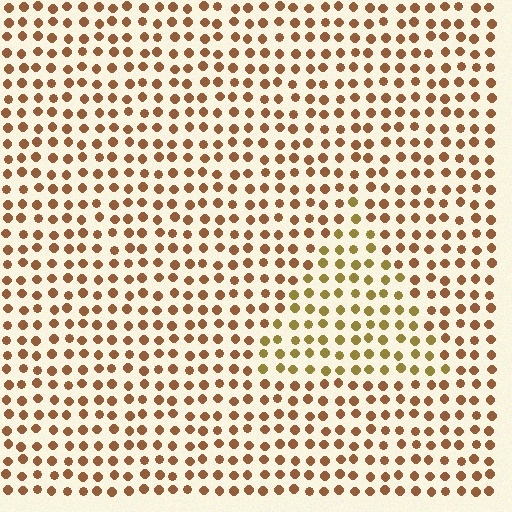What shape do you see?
I see a triangle.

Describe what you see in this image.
The image is filled with small brown elements in a uniform arrangement. A triangle-shaped region is visible where the elements are tinted to a slightly different hue, forming a subtle color boundary.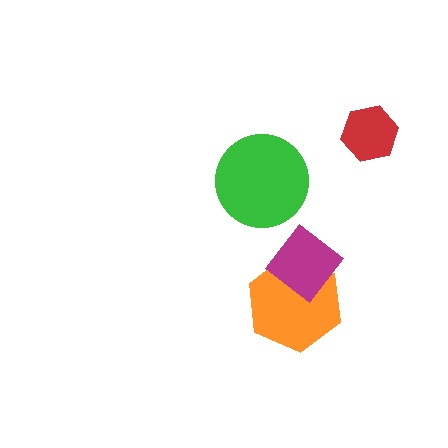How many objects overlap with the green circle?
0 objects overlap with the green circle.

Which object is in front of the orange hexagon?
The magenta diamond is in front of the orange hexagon.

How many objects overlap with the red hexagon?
0 objects overlap with the red hexagon.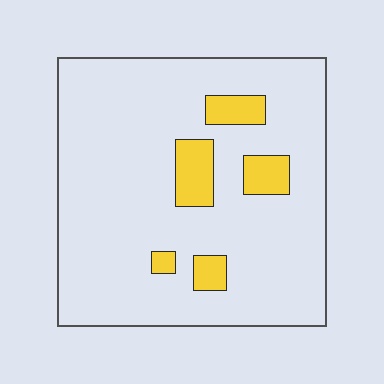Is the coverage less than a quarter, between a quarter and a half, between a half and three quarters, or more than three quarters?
Less than a quarter.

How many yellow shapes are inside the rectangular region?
5.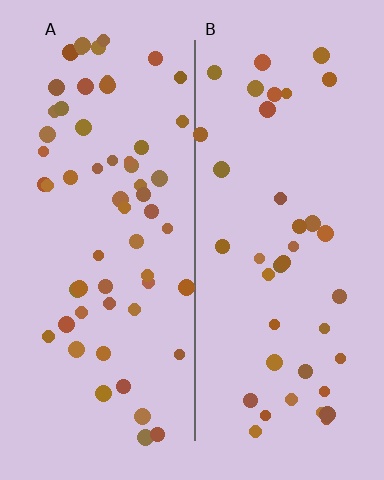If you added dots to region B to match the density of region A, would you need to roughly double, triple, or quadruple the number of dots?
Approximately double.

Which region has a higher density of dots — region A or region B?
A (the left).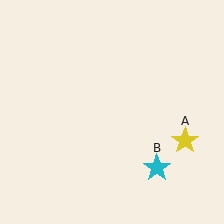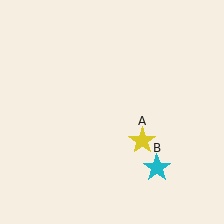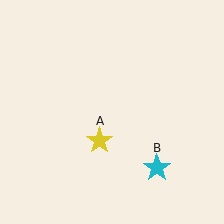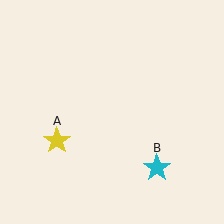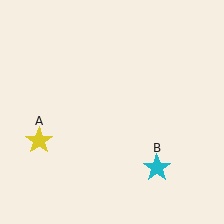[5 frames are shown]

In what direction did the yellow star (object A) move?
The yellow star (object A) moved left.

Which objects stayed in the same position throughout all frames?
Cyan star (object B) remained stationary.